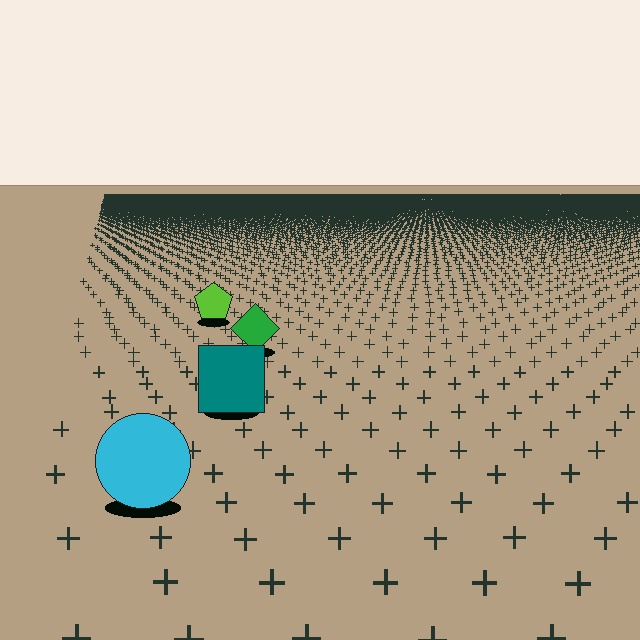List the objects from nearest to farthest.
From nearest to farthest: the cyan circle, the teal square, the green diamond, the lime pentagon.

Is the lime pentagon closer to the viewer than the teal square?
No. The teal square is closer — you can tell from the texture gradient: the ground texture is coarser near it.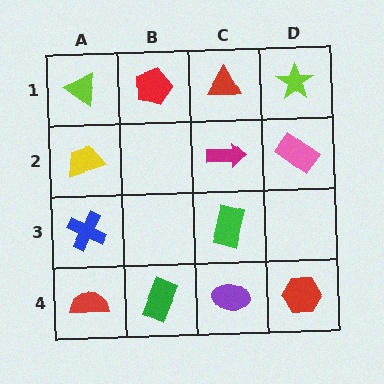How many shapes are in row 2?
3 shapes.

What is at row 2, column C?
A magenta arrow.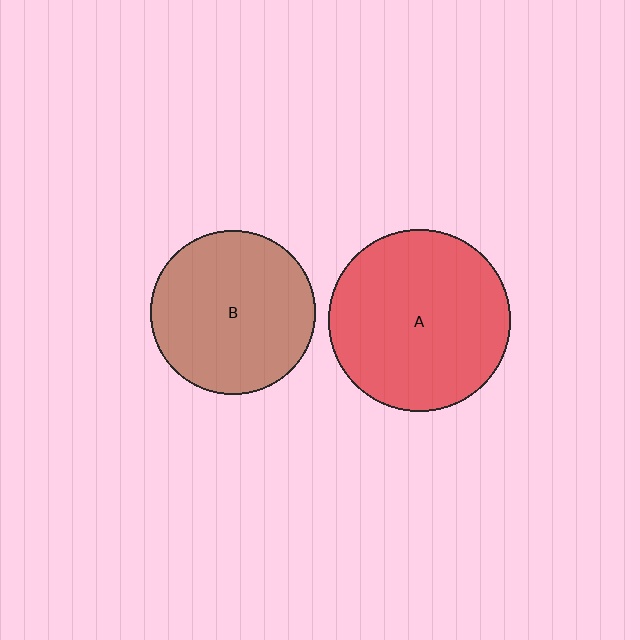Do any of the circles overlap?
No, none of the circles overlap.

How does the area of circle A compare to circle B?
Approximately 1.2 times.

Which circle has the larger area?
Circle A (red).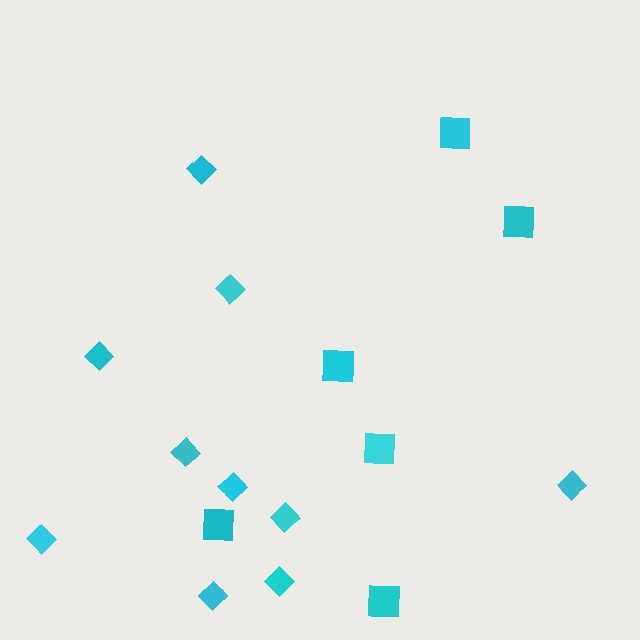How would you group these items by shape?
There are 2 groups: one group of squares (6) and one group of diamonds (10).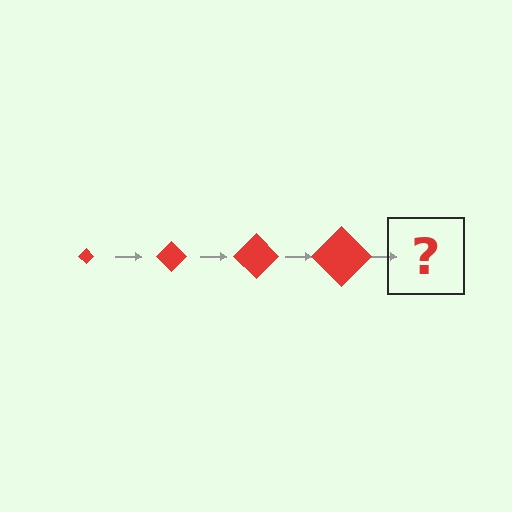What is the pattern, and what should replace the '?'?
The pattern is that the diamond gets progressively larger each step. The '?' should be a red diamond, larger than the previous one.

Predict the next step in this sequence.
The next step is a red diamond, larger than the previous one.